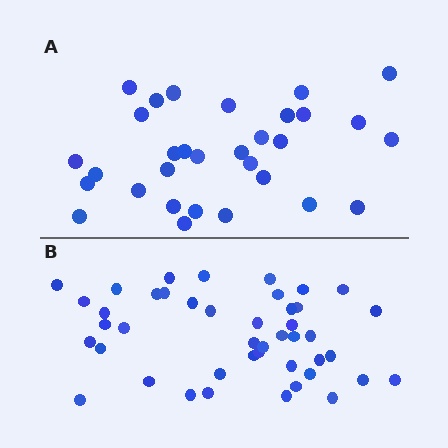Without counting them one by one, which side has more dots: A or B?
Region B (the bottom region) has more dots.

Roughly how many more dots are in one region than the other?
Region B has approximately 15 more dots than region A.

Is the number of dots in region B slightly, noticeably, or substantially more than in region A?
Region B has noticeably more, but not dramatically so. The ratio is roughly 1.4 to 1.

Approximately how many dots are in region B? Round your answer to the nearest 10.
About 40 dots. (The exact count is 44, which rounds to 40.)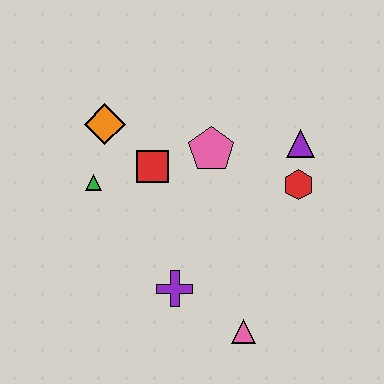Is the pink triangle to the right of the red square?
Yes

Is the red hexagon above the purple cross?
Yes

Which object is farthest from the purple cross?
The purple triangle is farthest from the purple cross.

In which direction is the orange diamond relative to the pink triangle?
The orange diamond is above the pink triangle.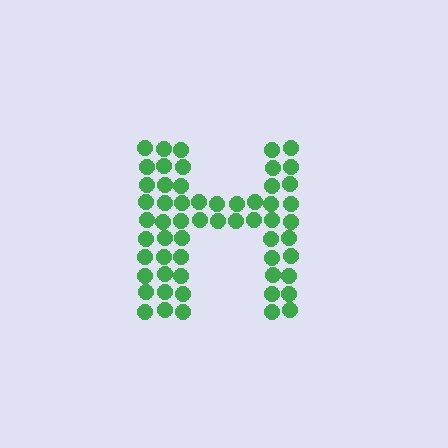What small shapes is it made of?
It is made of small circles.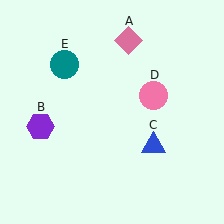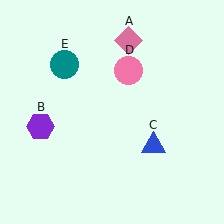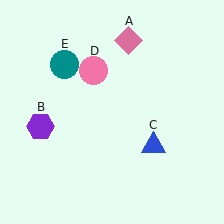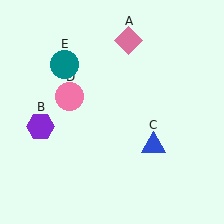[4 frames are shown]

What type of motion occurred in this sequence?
The pink circle (object D) rotated counterclockwise around the center of the scene.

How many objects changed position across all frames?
1 object changed position: pink circle (object D).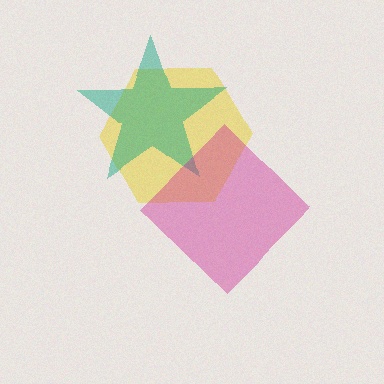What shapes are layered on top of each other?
The layered shapes are: a yellow hexagon, a teal star, a magenta diamond.